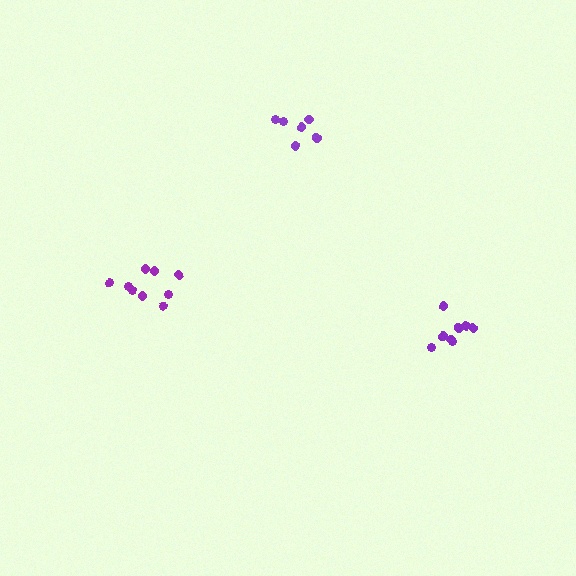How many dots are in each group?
Group 1: 6 dots, Group 2: 9 dots, Group 3: 9 dots (24 total).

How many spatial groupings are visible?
There are 3 spatial groupings.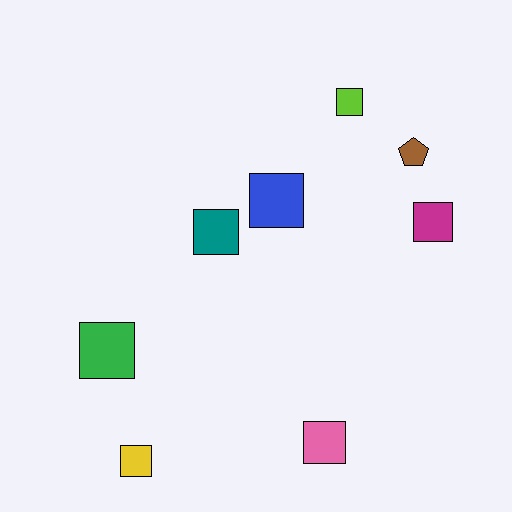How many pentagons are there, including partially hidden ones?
There is 1 pentagon.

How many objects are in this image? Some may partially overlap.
There are 8 objects.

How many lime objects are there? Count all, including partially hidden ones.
There is 1 lime object.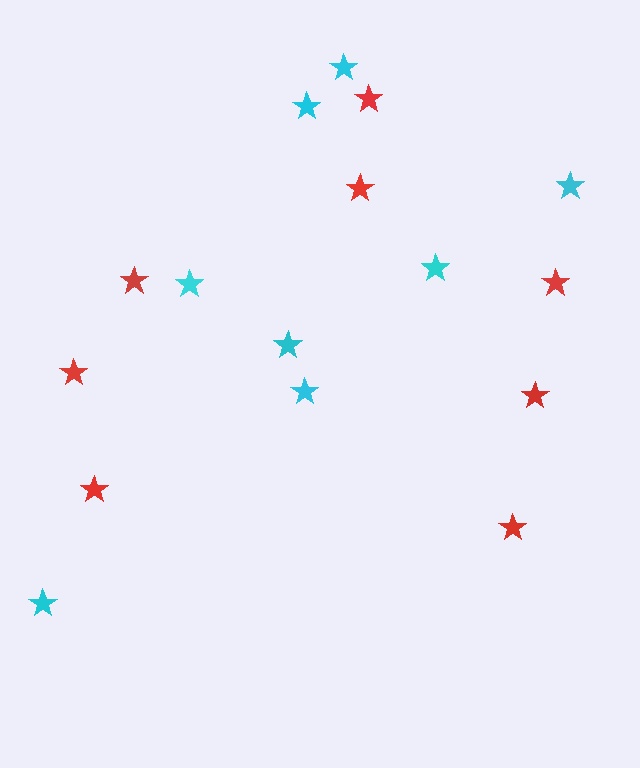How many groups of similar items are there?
There are 2 groups: one group of red stars (8) and one group of cyan stars (8).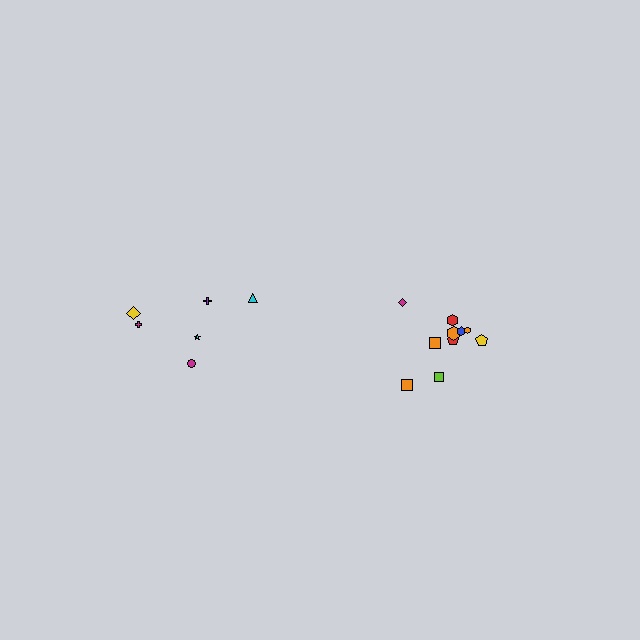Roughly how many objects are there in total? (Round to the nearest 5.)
Roughly 15 objects in total.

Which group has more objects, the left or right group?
The right group.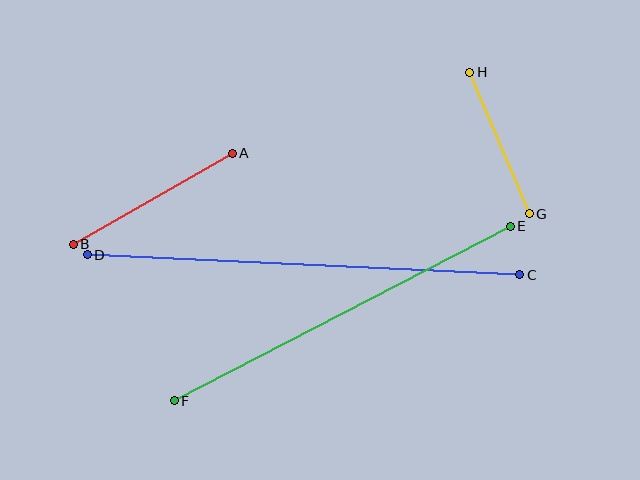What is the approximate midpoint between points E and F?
The midpoint is at approximately (342, 314) pixels.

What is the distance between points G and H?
The distance is approximately 153 pixels.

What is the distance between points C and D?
The distance is approximately 433 pixels.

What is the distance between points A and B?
The distance is approximately 183 pixels.